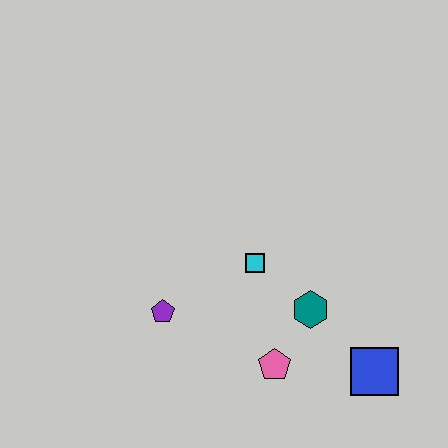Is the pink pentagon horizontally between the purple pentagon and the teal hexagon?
Yes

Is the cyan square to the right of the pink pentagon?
No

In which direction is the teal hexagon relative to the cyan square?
The teal hexagon is to the right of the cyan square.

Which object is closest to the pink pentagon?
The teal hexagon is closest to the pink pentagon.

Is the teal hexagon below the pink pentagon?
No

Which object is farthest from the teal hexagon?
The purple pentagon is farthest from the teal hexagon.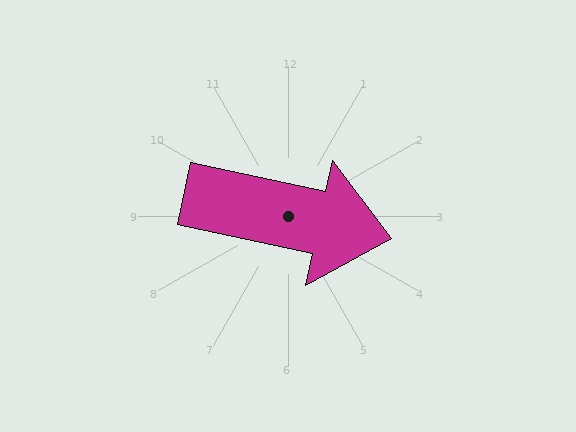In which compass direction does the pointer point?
East.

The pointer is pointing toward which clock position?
Roughly 3 o'clock.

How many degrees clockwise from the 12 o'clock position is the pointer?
Approximately 102 degrees.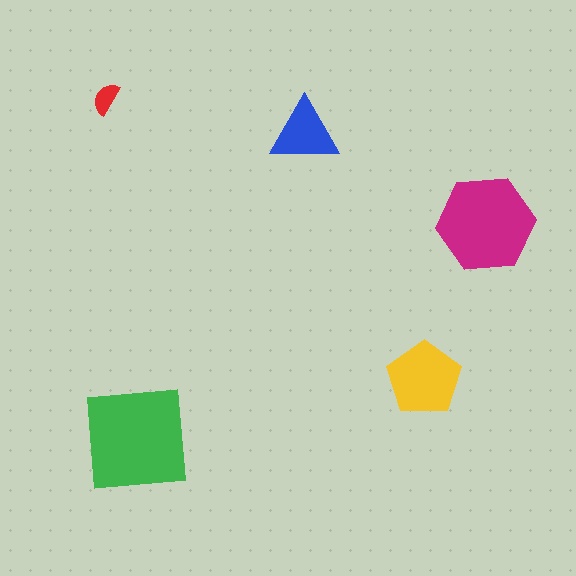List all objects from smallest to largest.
The red semicircle, the blue triangle, the yellow pentagon, the magenta hexagon, the green square.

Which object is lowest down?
The green square is bottommost.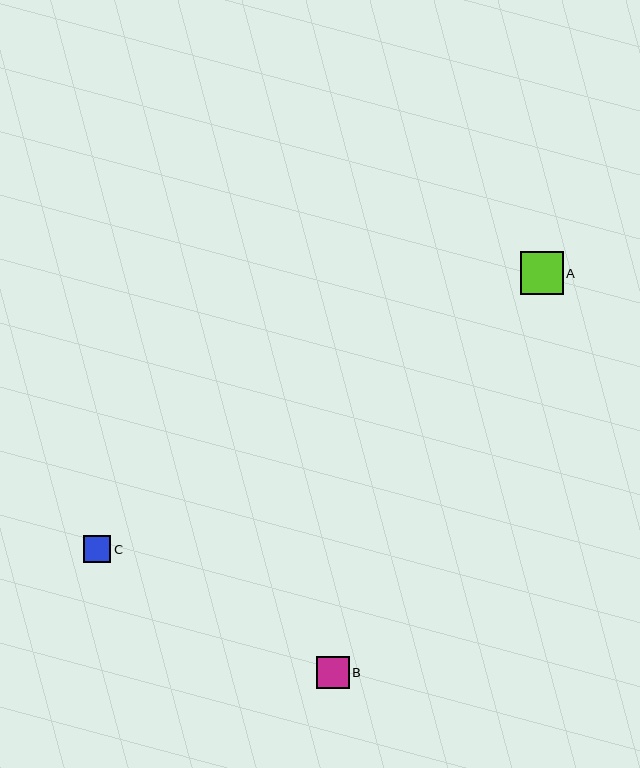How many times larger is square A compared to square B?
Square A is approximately 1.3 times the size of square B.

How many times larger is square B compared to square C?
Square B is approximately 1.2 times the size of square C.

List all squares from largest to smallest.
From largest to smallest: A, B, C.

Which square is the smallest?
Square C is the smallest with a size of approximately 28 pixels.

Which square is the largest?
Square A is the largest with a size of approximately 43 pixels.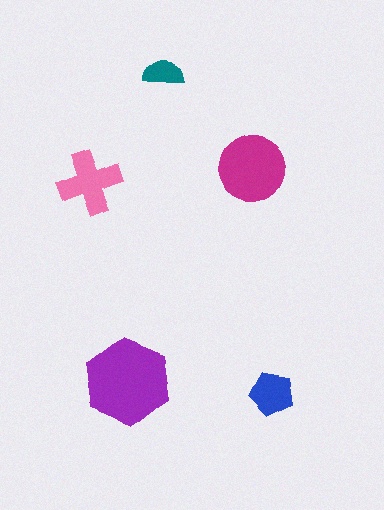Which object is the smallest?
The teal semicircle.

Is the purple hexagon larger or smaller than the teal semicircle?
Larger.